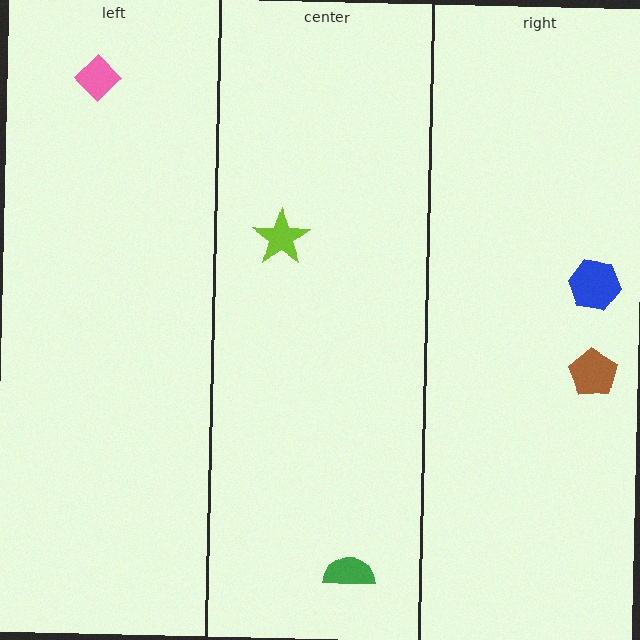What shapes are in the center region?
The lime star, the green semicircle.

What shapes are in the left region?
The pink diamond.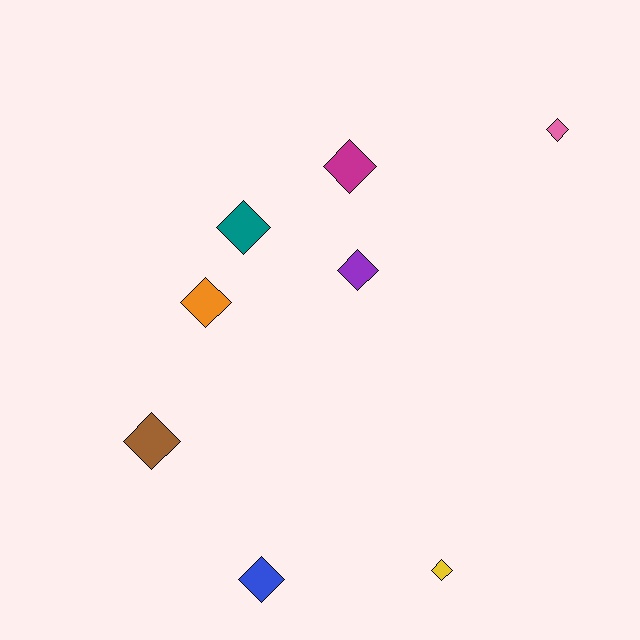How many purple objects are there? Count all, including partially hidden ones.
There is 1 purple object.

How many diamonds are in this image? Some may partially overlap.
There are 8 diamonds.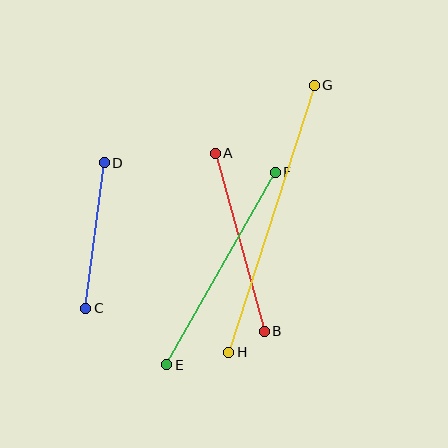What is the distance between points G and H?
The distance is approximately 280 pixels.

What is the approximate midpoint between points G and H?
The midpoint is at approximately (271, 219) pixels.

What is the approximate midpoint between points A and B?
The midpoint is at approximately (240, 242) pixels.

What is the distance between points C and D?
The distance is approximately 147 pixels.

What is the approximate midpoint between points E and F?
The midpoint is at approximately (221, 269) pixels.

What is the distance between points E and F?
The distance is approximately 221 pixels.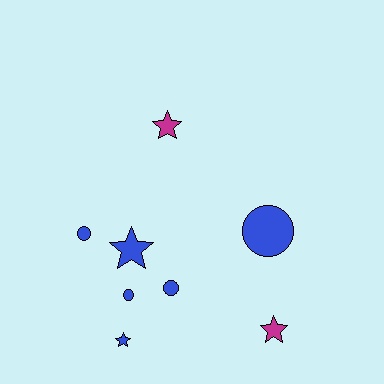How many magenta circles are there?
There are no magenta circles.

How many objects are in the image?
There are 8 objects.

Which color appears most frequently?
Blue, with 6 objects.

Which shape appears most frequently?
Star, with 4 objects.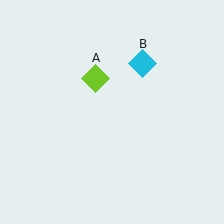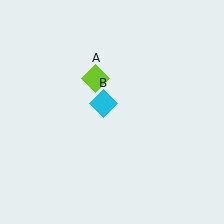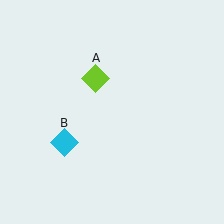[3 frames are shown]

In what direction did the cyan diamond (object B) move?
The cyan diamond (object B) moved down and to the left.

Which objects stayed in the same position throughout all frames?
Lime diamond (object A) remained stationary.